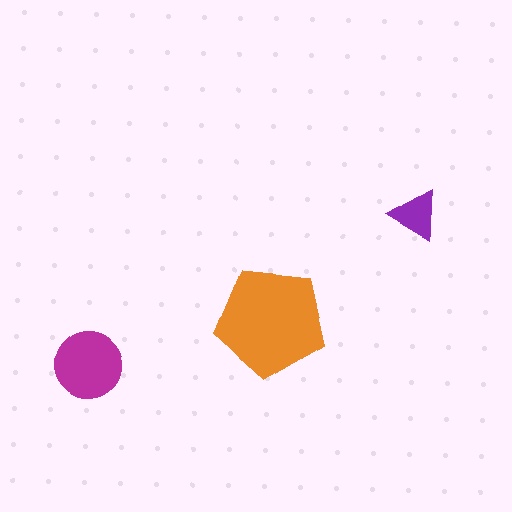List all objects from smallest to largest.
The purple triangle, the magenta circle, the orange pentagon.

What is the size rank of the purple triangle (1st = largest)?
3rd.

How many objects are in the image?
There are 3 objects in the image.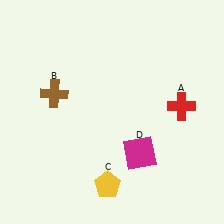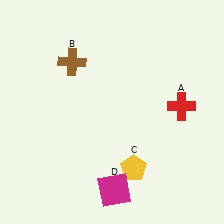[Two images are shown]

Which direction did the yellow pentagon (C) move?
The yellow pentagon (C) moved right.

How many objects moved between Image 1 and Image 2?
3 objects moved between the two images.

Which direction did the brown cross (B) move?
The brown cross (B) moved up.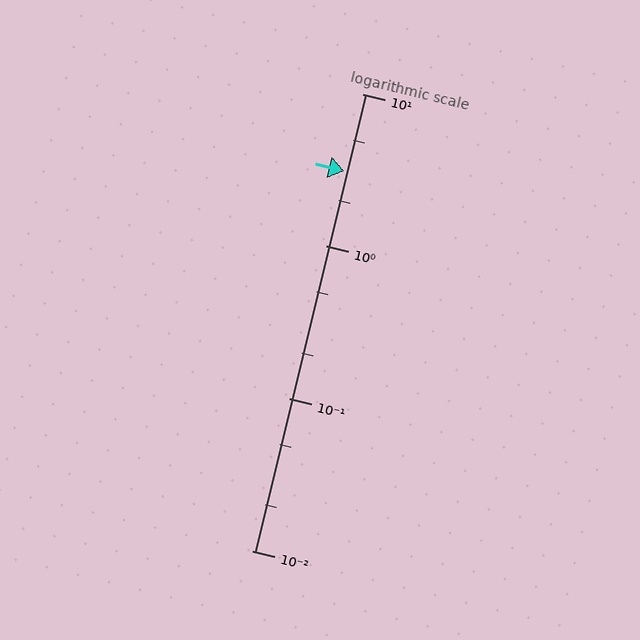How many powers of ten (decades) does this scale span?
The scale spans 3 decades, from 0.01 to 10.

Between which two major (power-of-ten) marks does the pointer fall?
The pointer is between 1 and 10.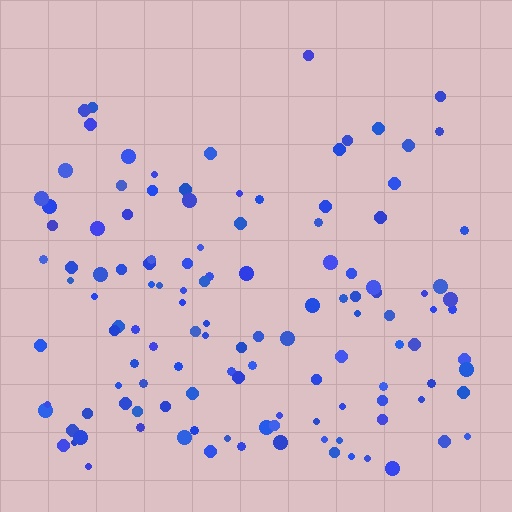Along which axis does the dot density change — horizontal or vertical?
Vertical.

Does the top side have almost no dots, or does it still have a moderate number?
Still a moderate number, just noticeably fewer than the bottom.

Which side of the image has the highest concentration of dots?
The bottom.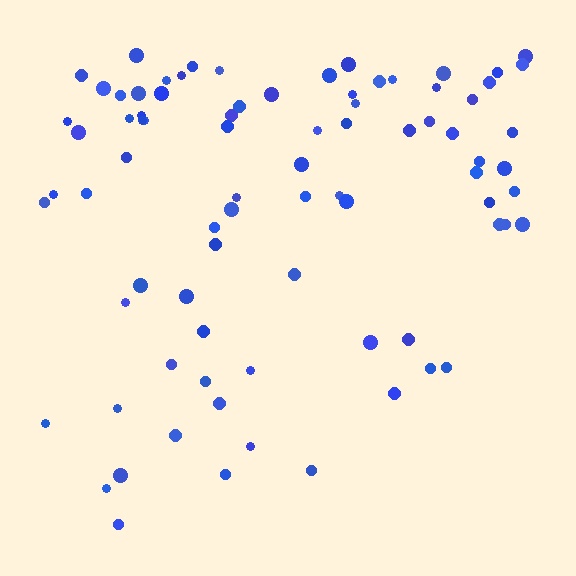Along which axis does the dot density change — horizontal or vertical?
Vertical.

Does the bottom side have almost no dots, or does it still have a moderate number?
Still a moderate number, just noticeably fewer than the top.